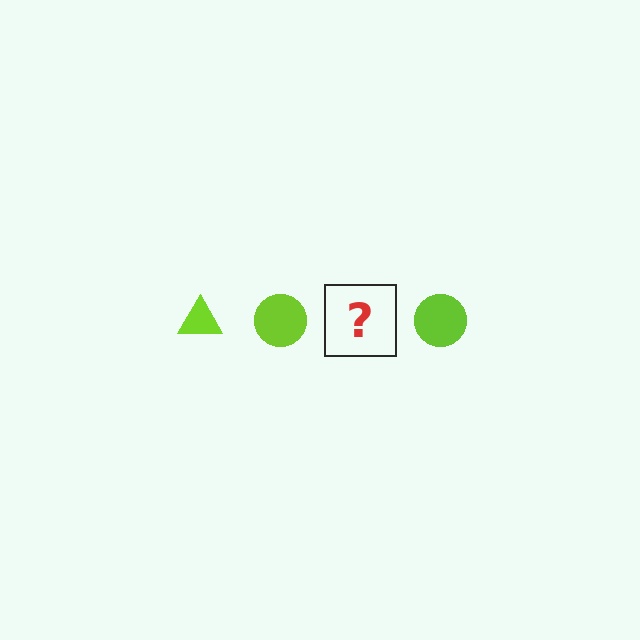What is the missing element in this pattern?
The missing element is a lime triangle.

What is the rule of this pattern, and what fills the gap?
The rule is that the pattern cycles through triangle, circle shapes in lime. The gap should be filled with a lime triangle.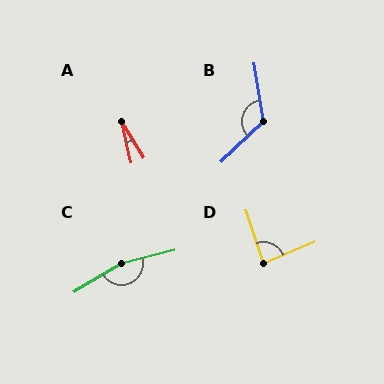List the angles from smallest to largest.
A (19°), D (86°), B (124°), C (164°).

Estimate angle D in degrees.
Approximately 86 degrees.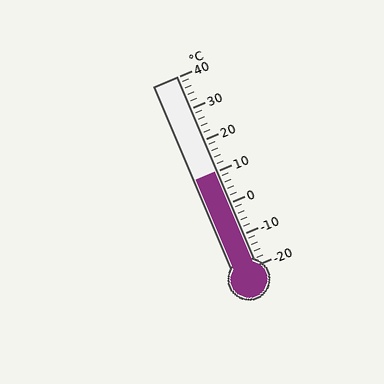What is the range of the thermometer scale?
The thermometer scale ranges from -20°C to 40°C.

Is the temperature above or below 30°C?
The temperature is below 30°C.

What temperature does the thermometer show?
The thermometer shows approximately 10°C.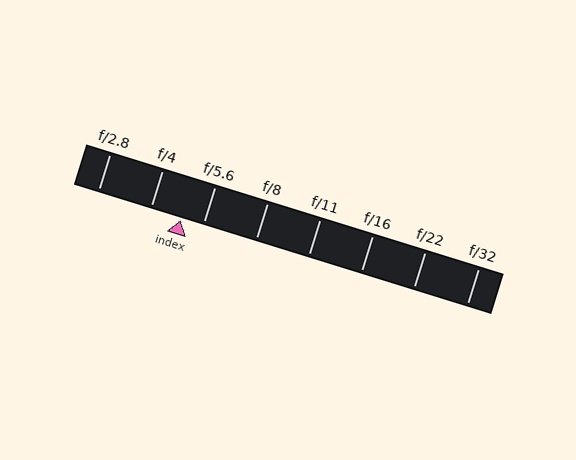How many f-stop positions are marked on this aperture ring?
There are 8 f-stop positions marked.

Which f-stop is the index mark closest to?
The index mark is closest to f/5.6.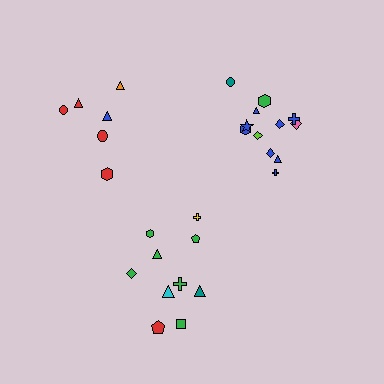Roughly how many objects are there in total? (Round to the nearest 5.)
Roughly 30 objects in total.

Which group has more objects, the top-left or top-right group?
The top-right group.